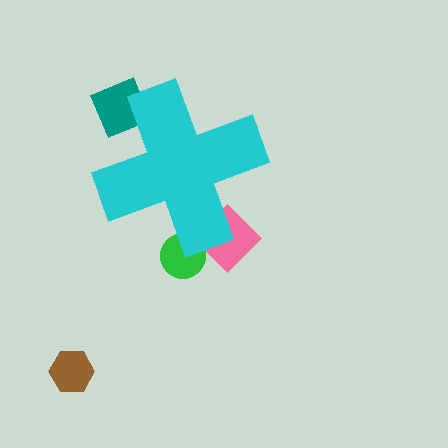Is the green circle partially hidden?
Yes, the green circle is partially hidden behind the cyan cross.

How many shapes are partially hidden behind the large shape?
3 shapes are partially hidden.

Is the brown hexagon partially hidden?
No, the brown hexagon is fully visible.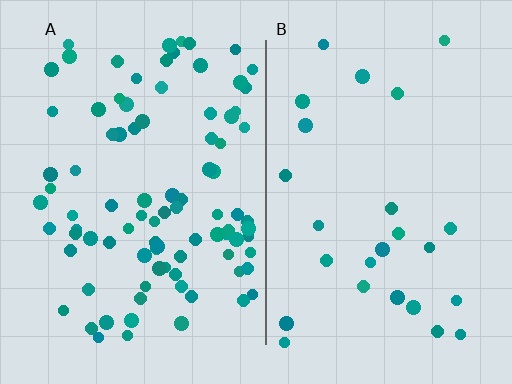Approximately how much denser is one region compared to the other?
Approximately 3.5× — region A over region B.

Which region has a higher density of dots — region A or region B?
A (the left).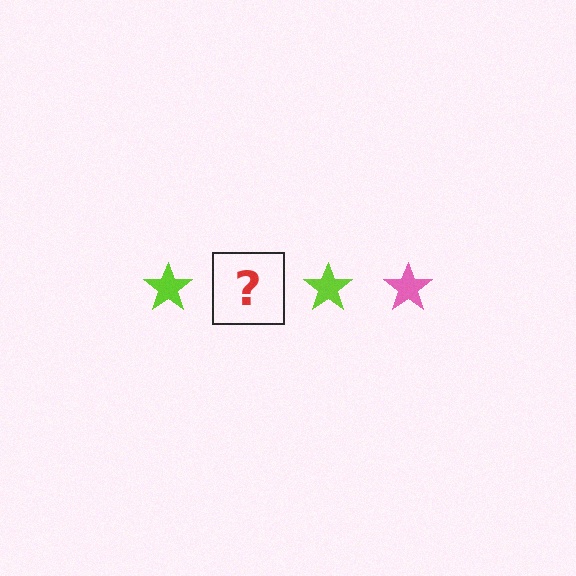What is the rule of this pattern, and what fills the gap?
The rule is that the pattern cycles through lime, pink stars. The gap should be filled with a pink star.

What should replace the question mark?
The question mark should be replaced with a pink star.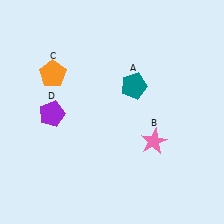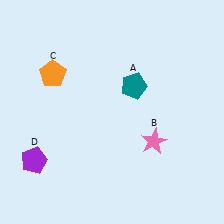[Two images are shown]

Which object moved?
The purple pentagon (D) moved down.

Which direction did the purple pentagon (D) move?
The purple pentagon (D) moved down.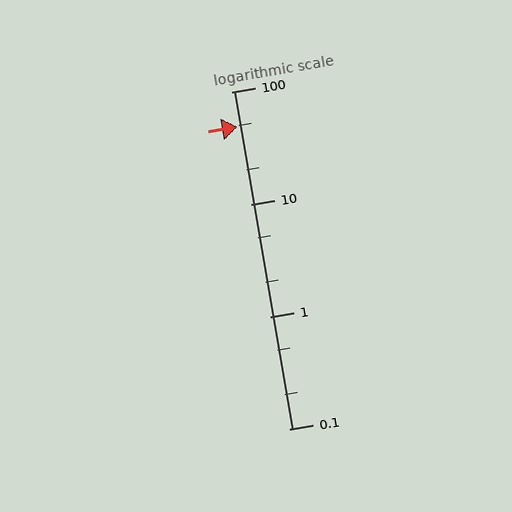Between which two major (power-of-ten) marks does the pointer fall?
The pointer is between 10 and 100.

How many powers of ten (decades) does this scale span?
The scale spans 3 decades, from 0.1 to 100.